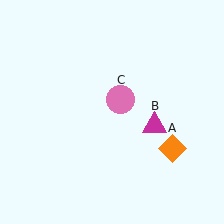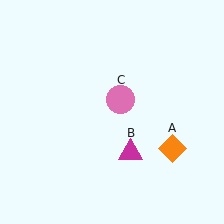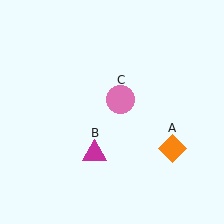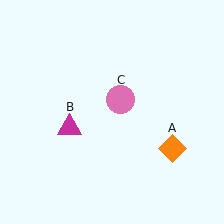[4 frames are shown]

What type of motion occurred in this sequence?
The magenta triangle (object B) rotated clockwise around the center of the scene.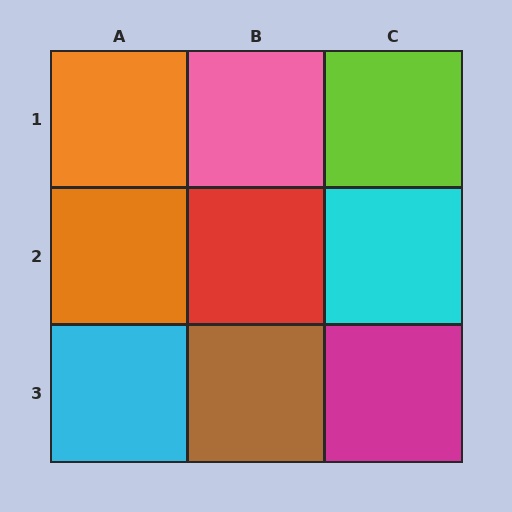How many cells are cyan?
2 cells are cyan.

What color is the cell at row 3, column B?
Brown.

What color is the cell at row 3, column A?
Cyan.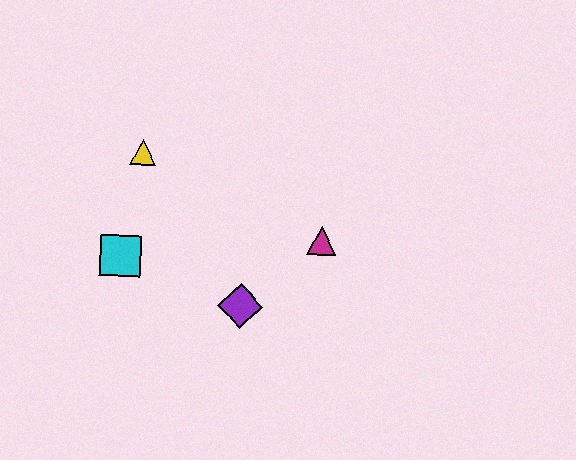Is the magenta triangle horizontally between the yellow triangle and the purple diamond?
No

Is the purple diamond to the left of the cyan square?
No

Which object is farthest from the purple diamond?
The yellow triangle is farthest from the purple diamond.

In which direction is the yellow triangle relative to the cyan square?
The yellow triangle is above the cyan square.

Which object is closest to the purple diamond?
The magenta triangle is closest to the purple diamond.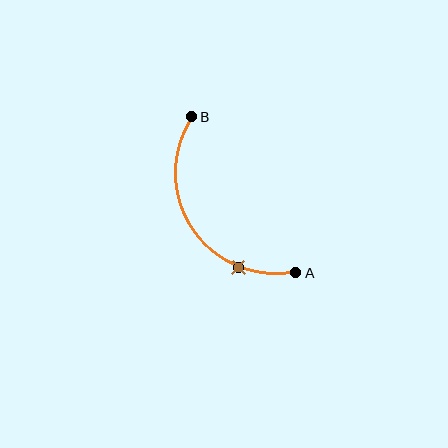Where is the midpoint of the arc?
The arc midpoint is the point on the curve farthest from the straight line joining A and B. It sits below and to the left of that line.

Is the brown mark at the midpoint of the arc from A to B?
No. The brown mark lies on the arc but is closer to endpoint A. The arc midpoint would be at the point on the curve equidistant along the arc from both A and B.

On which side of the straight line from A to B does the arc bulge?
The arc bulges below and to the left of the straight line connecting A and B.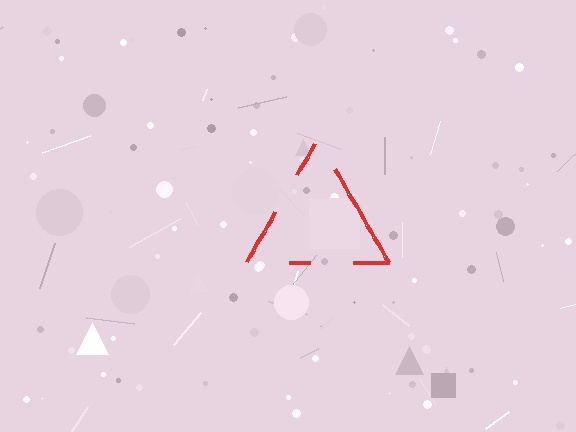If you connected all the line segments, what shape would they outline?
They would outline a triangle.